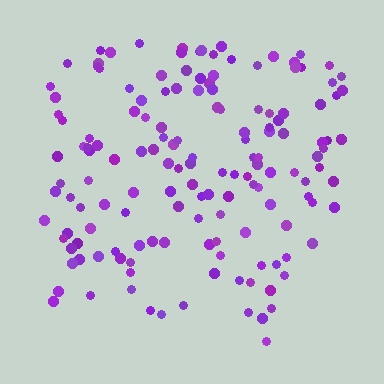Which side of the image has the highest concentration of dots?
The top.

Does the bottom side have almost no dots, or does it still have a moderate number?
Still a moderate number, just noticeably fewer than the top.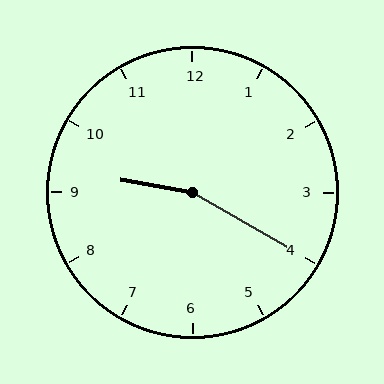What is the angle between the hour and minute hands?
Approximately 160 degrees.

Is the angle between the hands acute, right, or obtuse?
It is obtuse.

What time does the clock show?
9:20.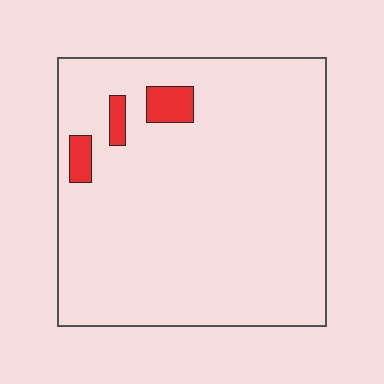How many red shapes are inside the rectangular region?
3.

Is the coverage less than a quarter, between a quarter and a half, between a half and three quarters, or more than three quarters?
Less than a quarter.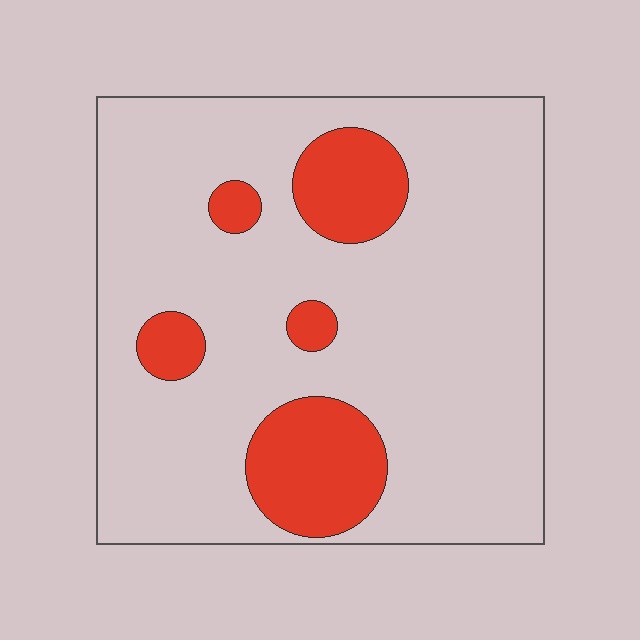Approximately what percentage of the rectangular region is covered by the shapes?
Approximately 15%.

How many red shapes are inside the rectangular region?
5.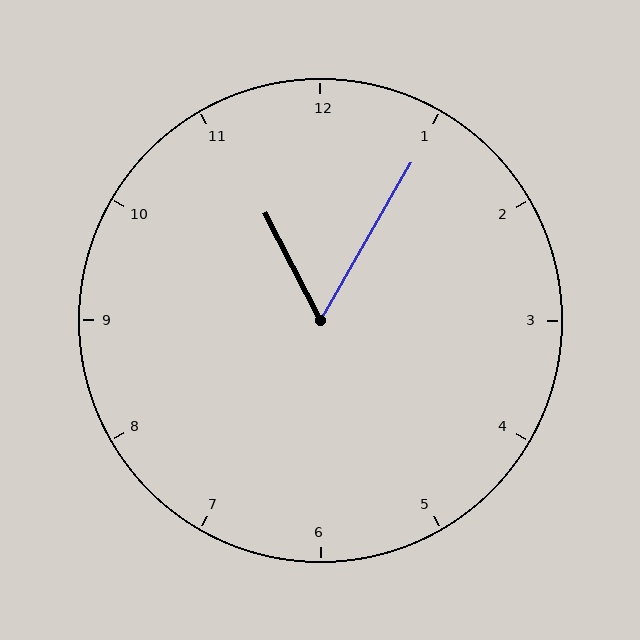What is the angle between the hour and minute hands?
Approximately 58 degrees.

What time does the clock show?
11:05.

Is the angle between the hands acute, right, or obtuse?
It is acute.